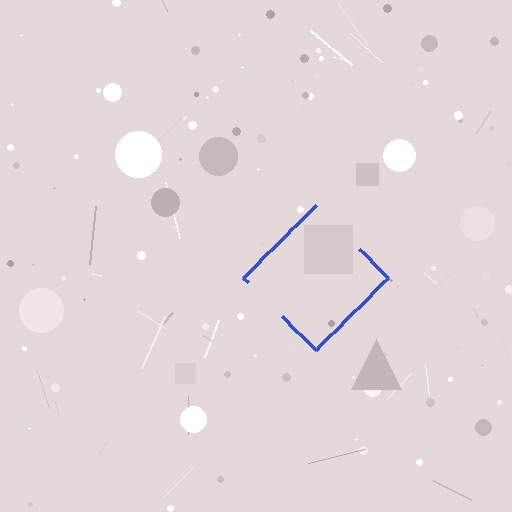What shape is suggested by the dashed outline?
The dashed outline suggests a diamond.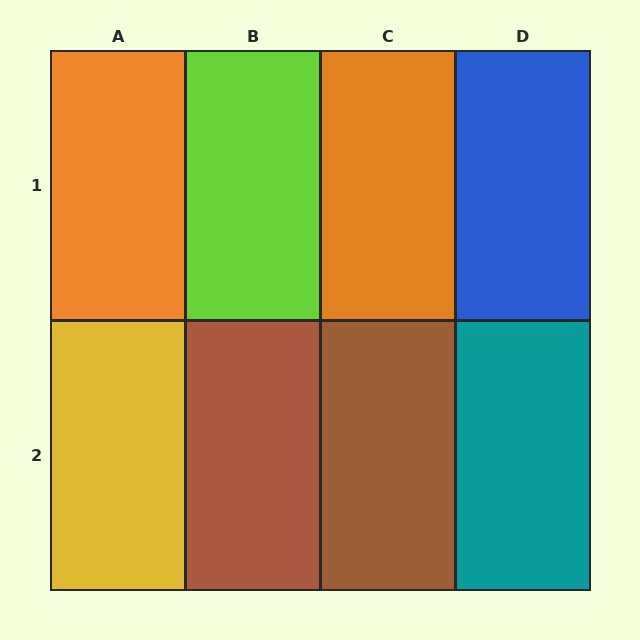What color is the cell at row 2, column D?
Teal.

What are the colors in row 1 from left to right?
Orange, lime, orange, blue.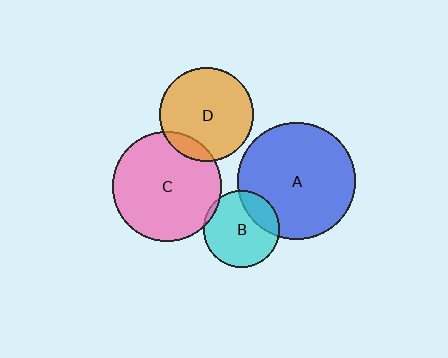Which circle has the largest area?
Circle A (blue).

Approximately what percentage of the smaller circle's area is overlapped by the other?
Approximately 20%.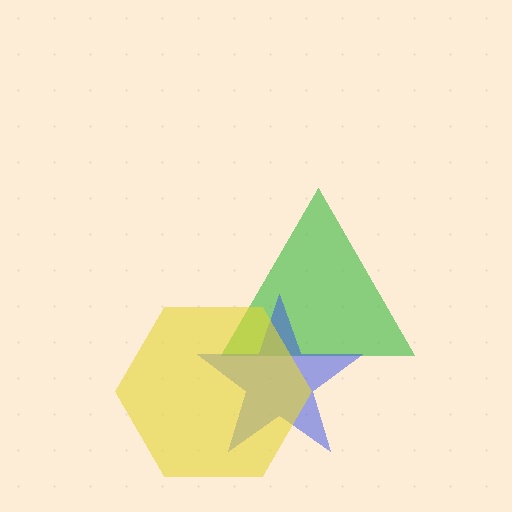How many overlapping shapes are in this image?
There are 3 overlapping shapes in the image.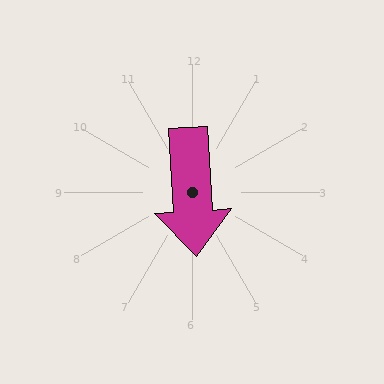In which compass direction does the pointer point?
South.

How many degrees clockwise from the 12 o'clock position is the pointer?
Approximately 176 degrees.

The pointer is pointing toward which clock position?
Roughly 6 o'clock.